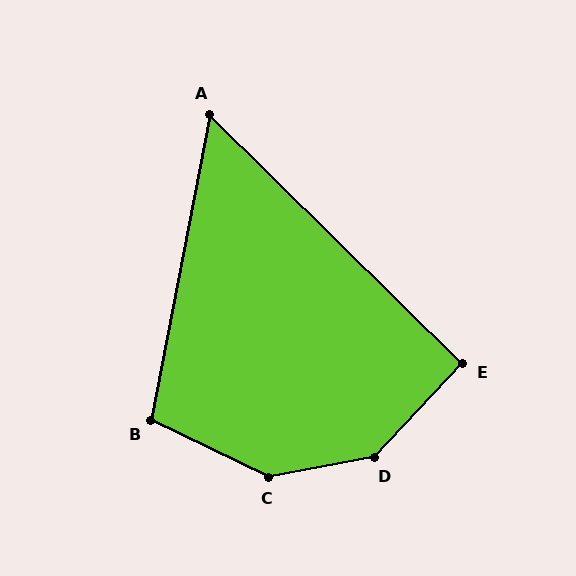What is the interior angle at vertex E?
Approximately 91 degrees (approximately right).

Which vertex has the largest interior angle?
D, at approximately 144 degrees.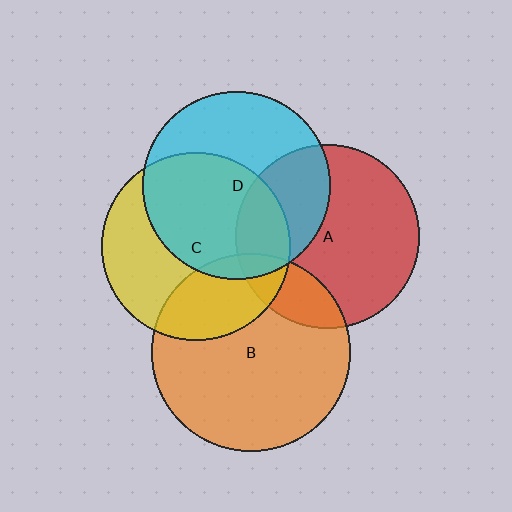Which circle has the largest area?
Circle B (orange).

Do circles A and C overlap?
Yes.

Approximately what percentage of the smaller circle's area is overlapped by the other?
Approximately 20%.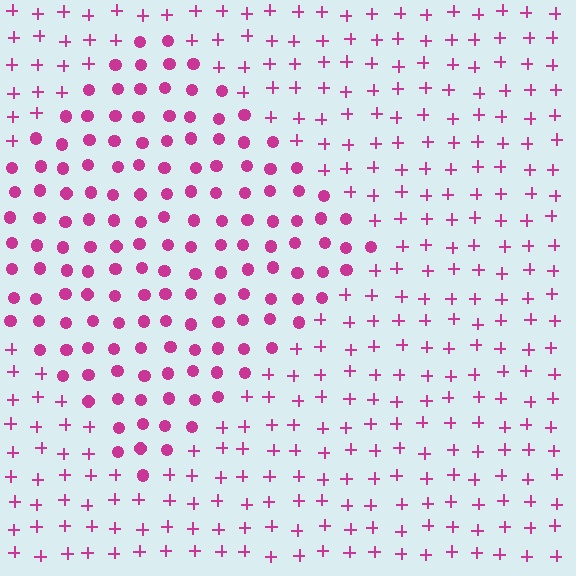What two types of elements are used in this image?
The image uses circles inside the diamond region and plus signs outside it.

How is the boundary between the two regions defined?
The boundary is defined by a change in element shape: circles inside vs. plus signs outside. All elements share the same color and spacing.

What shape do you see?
I see a diamond.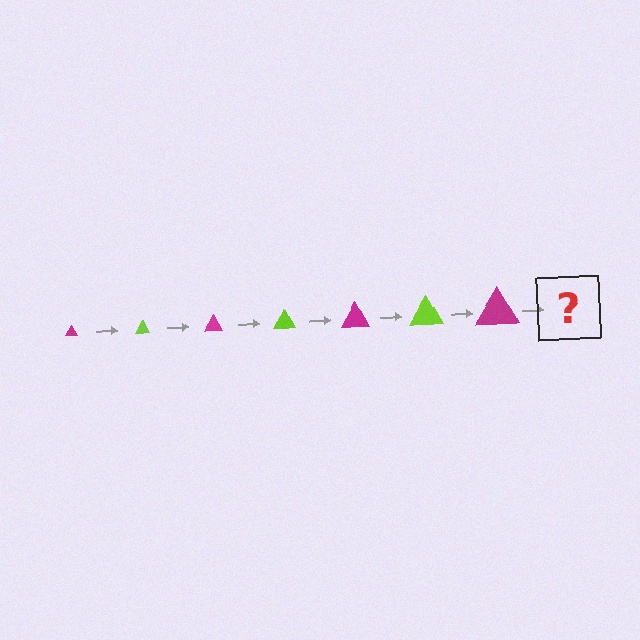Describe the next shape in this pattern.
It should be a lime triangle, larger than the previous one.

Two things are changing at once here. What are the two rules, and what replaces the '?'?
The two rules are that the triangle grows larger each step and the color cycles through magenta and lime. The '?' should be a lime triangle, larger than the previous one.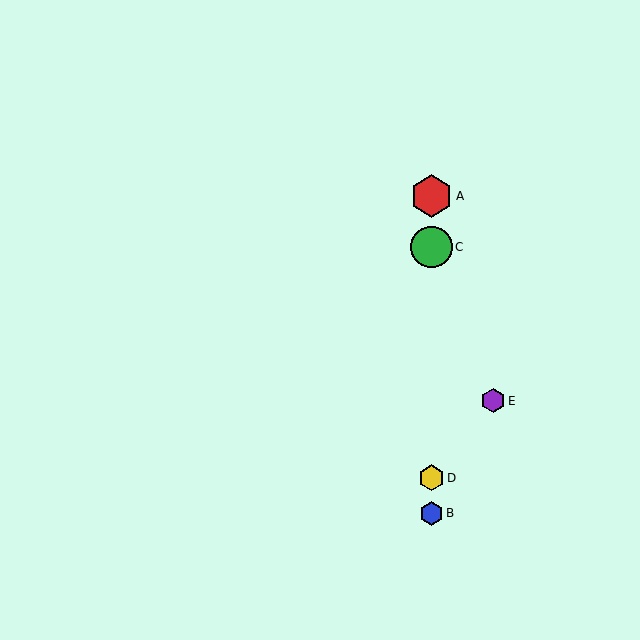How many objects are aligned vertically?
4 objects (A, B, C, D) are aligned vertically.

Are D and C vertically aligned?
Yes, both are at x≈431.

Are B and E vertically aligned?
No, B is at x≈431 and E is at x≈493.